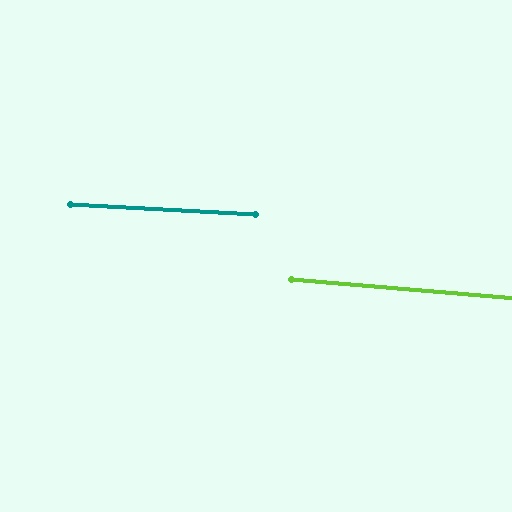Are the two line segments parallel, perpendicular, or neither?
Parallel — their directions differ by only 1.7°.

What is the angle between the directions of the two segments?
Approximately 2 degrees.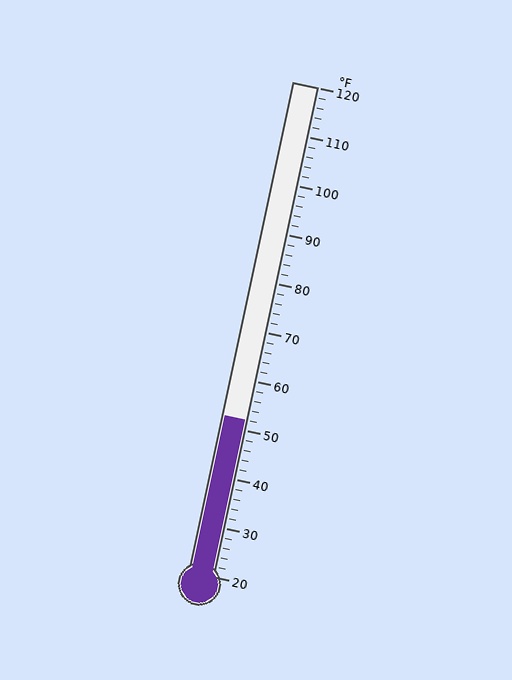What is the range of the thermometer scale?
The thermometer scale ranges from 20°F to 120°F.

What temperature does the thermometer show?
The thermometer shows approximately 52°F.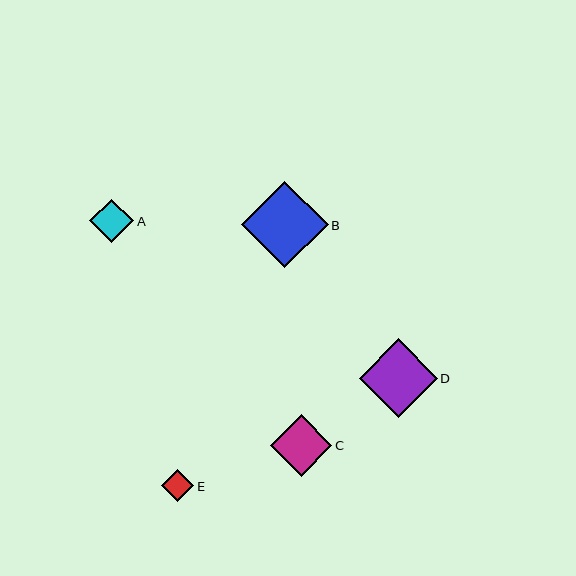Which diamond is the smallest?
Diamond E is the smallest with a size of approximately 32 pixels.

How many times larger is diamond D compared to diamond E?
Diamond D is approximately 2.4 times the size of diamond E.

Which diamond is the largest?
Diamond B is the largest with a size of approximately 86 pixels.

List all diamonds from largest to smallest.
From largest to smallest: B, D, C, A, E.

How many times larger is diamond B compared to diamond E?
Diamond B is approximately 2.7 times the size of diamond E.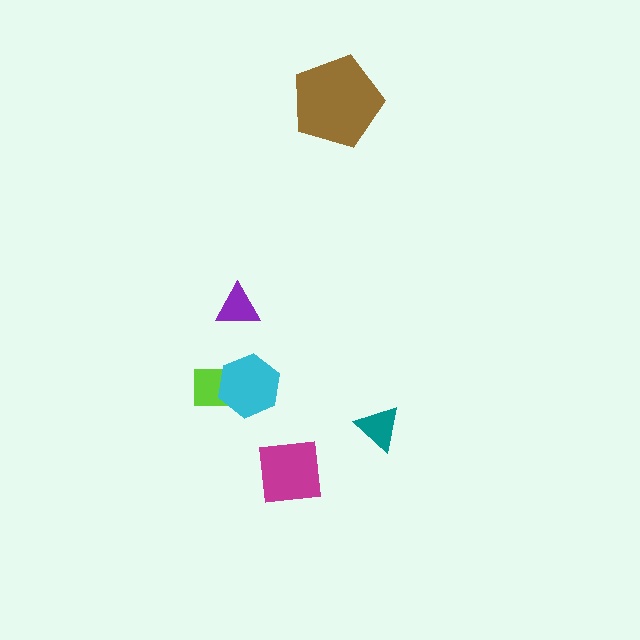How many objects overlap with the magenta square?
0 objects overlap with the magenta square.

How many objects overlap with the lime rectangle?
1 object overlaps with the lime rectangle.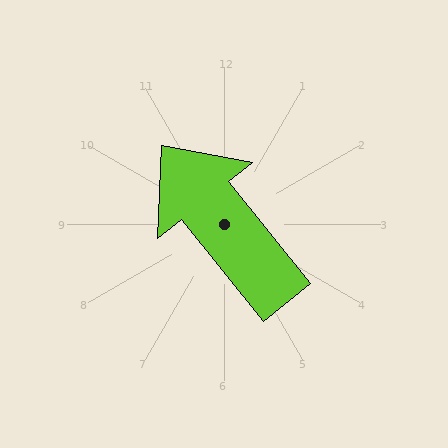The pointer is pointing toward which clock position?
Roughly 11 o'clock.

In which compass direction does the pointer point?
Northwest.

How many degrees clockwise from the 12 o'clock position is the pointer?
Approximately 321 degrees.